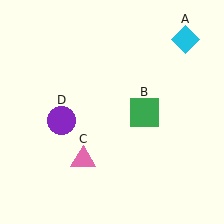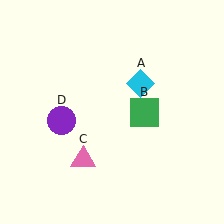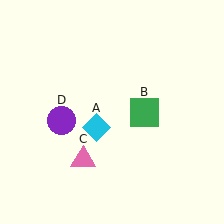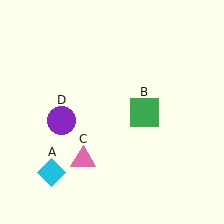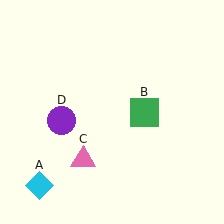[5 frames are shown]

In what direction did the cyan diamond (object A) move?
The cyan diamond (object A) moved down and to the left.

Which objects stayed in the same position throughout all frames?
Green square (object B) and pink triangle (object C) and purple circle (object D) remained stationary.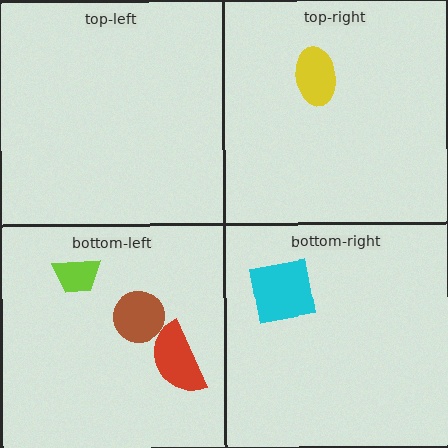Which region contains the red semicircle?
The bottom-left region.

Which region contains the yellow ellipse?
The top-right region.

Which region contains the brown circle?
The bottom-left region.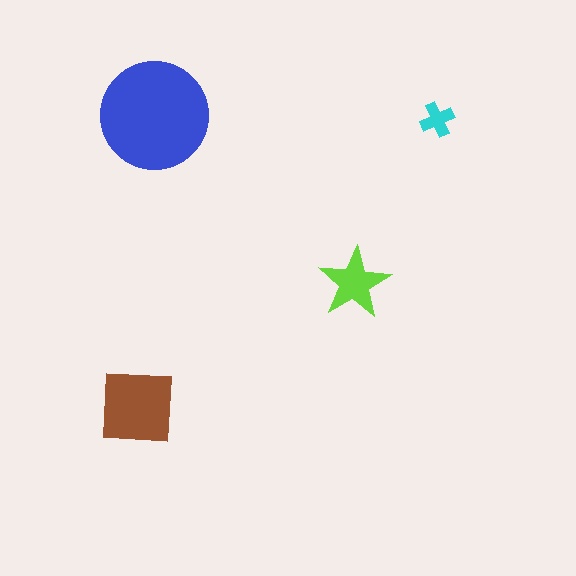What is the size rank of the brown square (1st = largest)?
2nd.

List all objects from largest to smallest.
The blue circle, the brown square, the lime star, the cyan cross.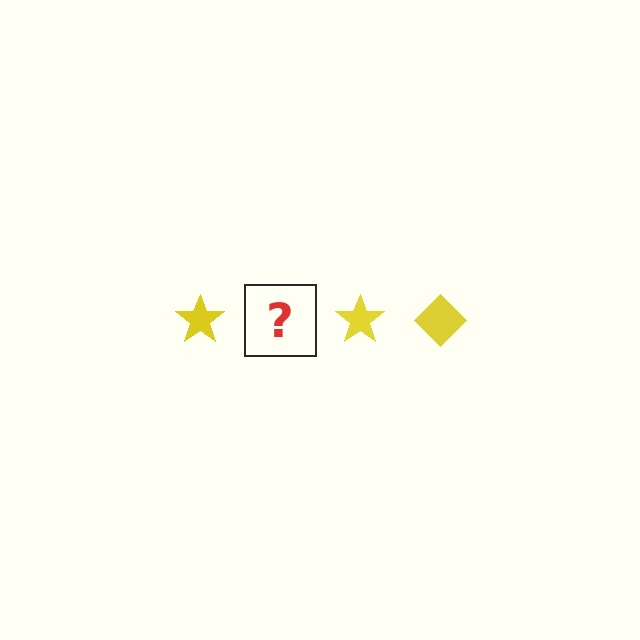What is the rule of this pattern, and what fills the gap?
The rule is that the pattern cycles through star, diamond shapes in yellow. The gap should be filled with a yellow diamond.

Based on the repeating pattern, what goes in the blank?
The blank should be a yellow diamond.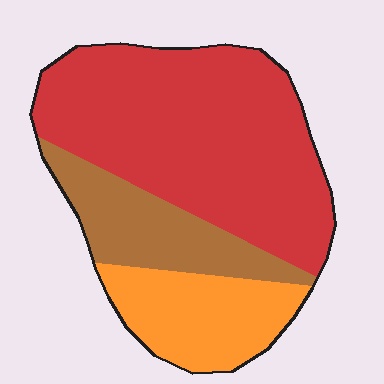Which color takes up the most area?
Red, at roughly 60%.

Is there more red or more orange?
Red.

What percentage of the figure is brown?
Brown takes up less than a quarter of the figure.